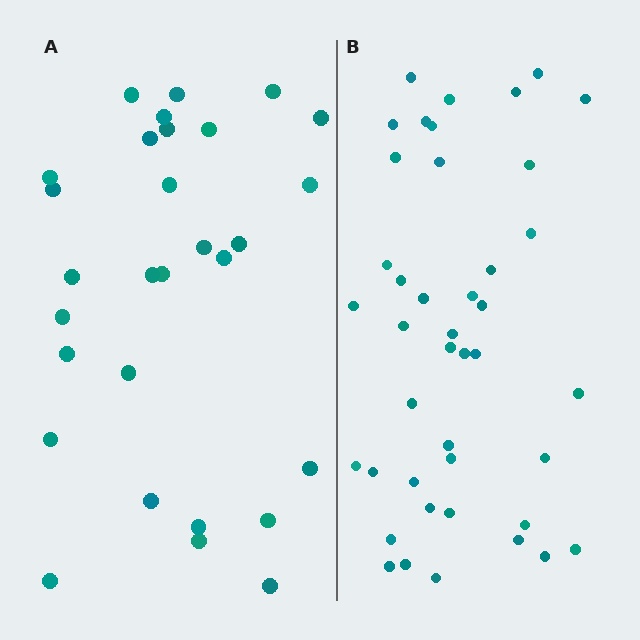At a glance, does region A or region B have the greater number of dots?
Region B (the right region) has more dots.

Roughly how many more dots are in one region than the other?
Region B has approximately 15 more dots than region A.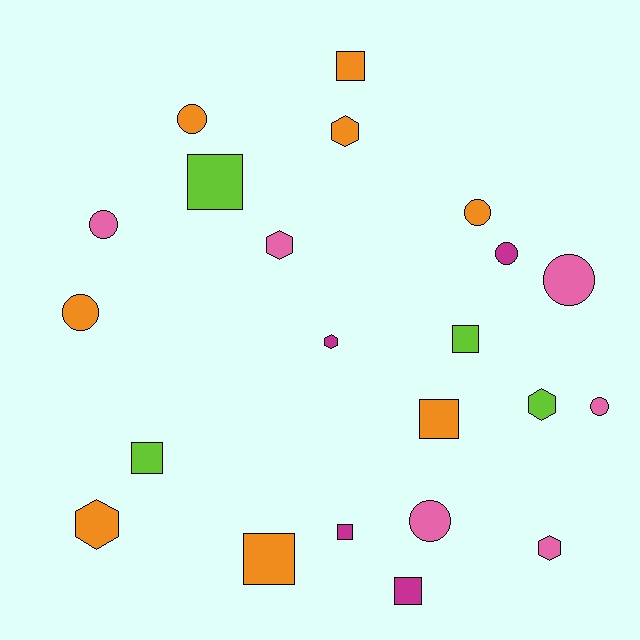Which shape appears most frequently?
Circle, with 8 objects.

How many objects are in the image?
There are 22 objects.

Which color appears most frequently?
Orange, with 8 objects.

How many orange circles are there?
There are 3 orange circles.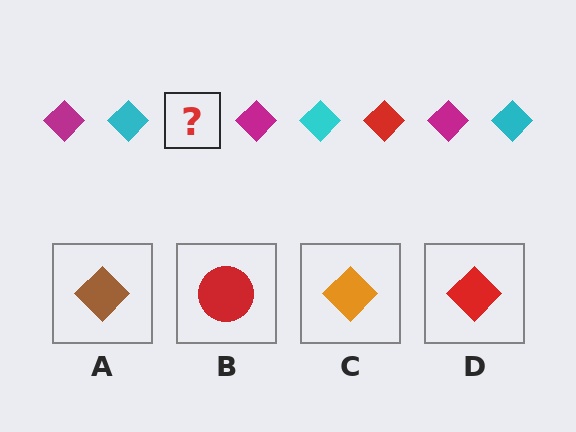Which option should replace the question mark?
Option D.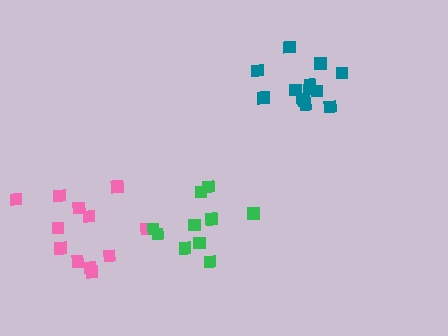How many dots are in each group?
Group 1: 12 dots, Group 2: 11 dots, Group 3: 13 dots (36 total).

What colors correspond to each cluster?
The clusters are colored: pink, green, teal.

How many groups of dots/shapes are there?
There are 3 groups.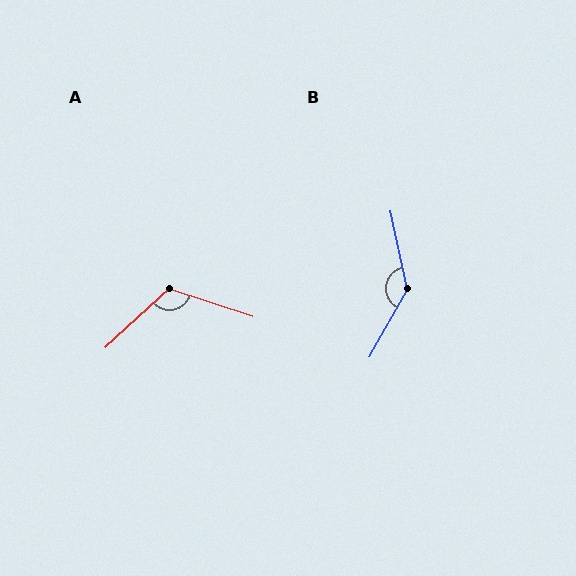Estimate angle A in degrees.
Approximately 119 degrees.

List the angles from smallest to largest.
A (119°), B (139°).